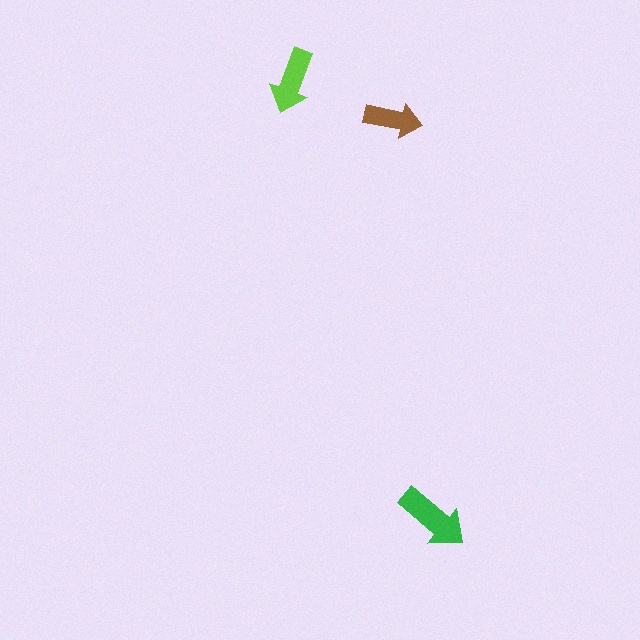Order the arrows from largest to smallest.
the green one, the lime one, the brown one.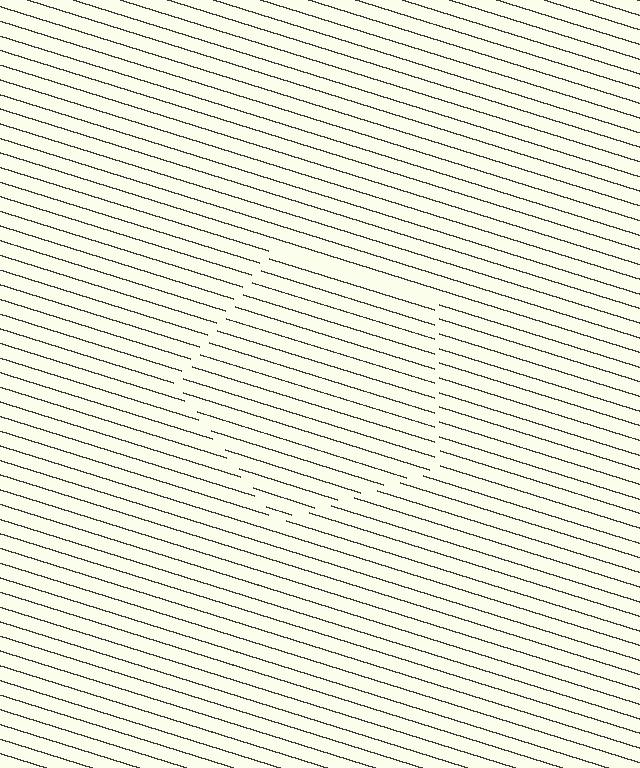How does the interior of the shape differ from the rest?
The interior of the shape contains the same grating, shifted by half a period — the contour is defined by the phase discontinuity where line-ends from the inner and outer gratings abut.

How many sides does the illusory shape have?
5 sides — the line-ends trace a pentagon.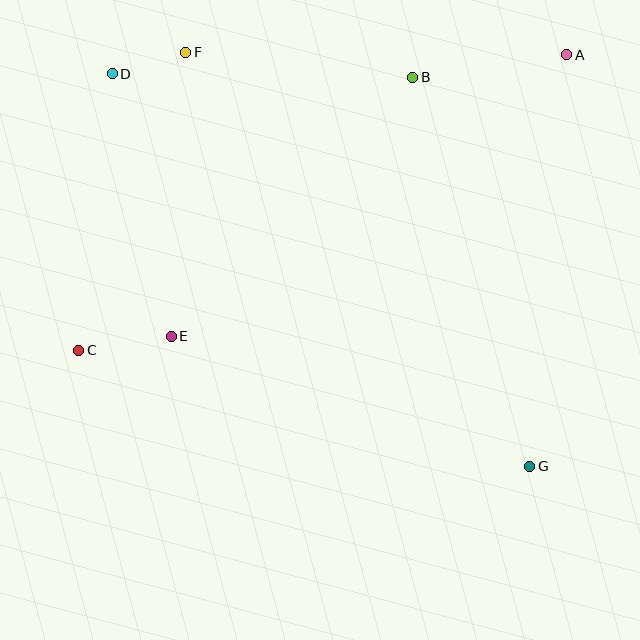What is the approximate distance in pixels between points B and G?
The distance between B and G is approximately 406 pixels.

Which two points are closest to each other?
Points D and F are closest to each other.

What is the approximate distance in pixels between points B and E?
The distance between B and E is approximately 354 pixels.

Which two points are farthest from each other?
Points D and G are farthest from each other.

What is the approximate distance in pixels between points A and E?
The distance between A and E is approximately 485 pixels.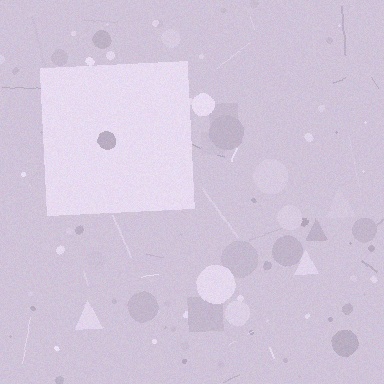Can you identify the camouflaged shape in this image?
The camouflaged shape is a square.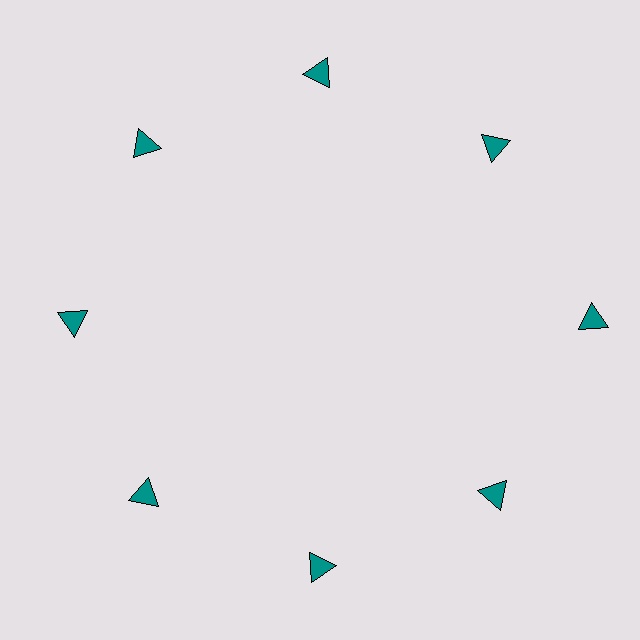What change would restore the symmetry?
The symmetry would be restored by moving it inward, back onto the ring so that all 8 triangles sit at equal angles and equal distance from the center.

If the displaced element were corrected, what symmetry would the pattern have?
It would have 8-fold rotational symmetry — the pattern would map onto itself every 45 degrees.